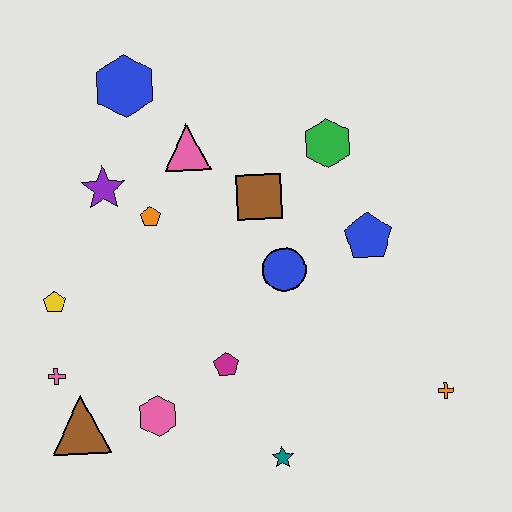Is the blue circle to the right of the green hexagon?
No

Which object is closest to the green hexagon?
The brown square is closest to the green hexagon.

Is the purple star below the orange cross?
No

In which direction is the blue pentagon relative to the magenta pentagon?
The blue pentagon is to the right of the magenta pentagon.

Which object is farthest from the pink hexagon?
The blue hexagon is farthest from the pink hexagon.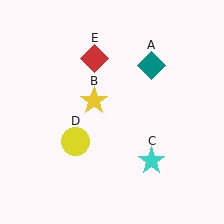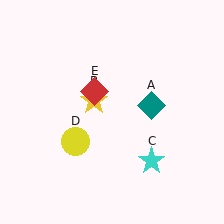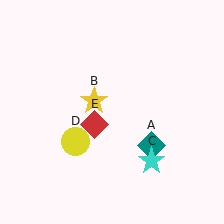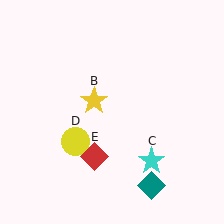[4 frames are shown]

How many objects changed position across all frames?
2 objects changed position: teal diamond (object A), red diamond (object E).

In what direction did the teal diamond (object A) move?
The teal diamond (object A) moved down.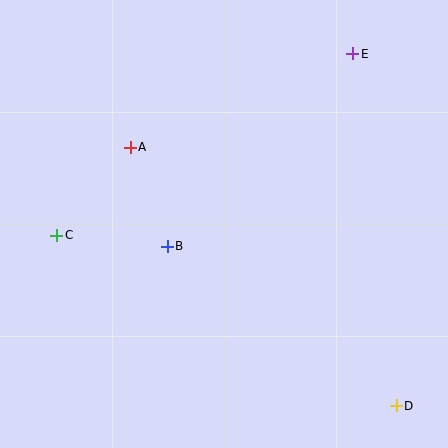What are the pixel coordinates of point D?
Point D is at (396, 406).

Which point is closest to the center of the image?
Point B at (167, 246) is closest to the center.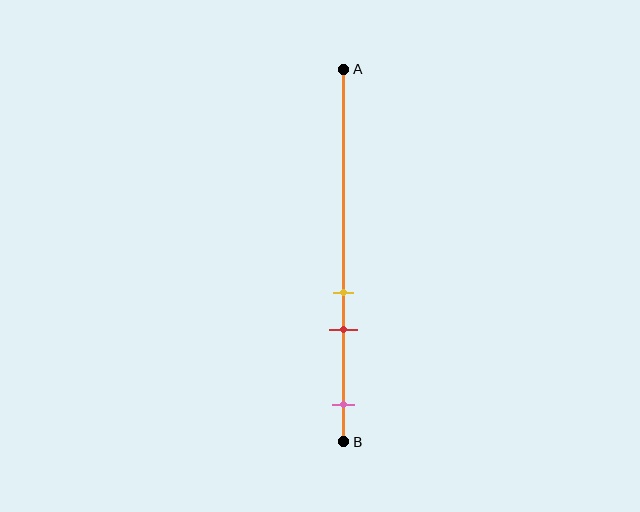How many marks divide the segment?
There are 3 marks dividing the segment.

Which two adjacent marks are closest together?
The yellow and red marks are the closest adjacent pair.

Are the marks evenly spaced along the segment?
No, the marks are not evenly spaced.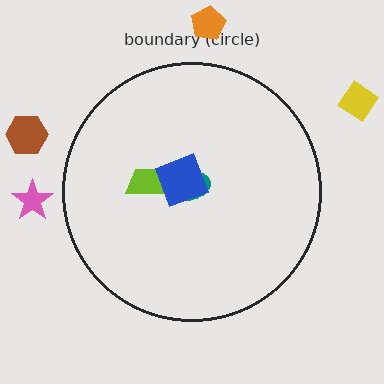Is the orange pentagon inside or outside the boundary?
Outside.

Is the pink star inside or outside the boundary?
Outside.